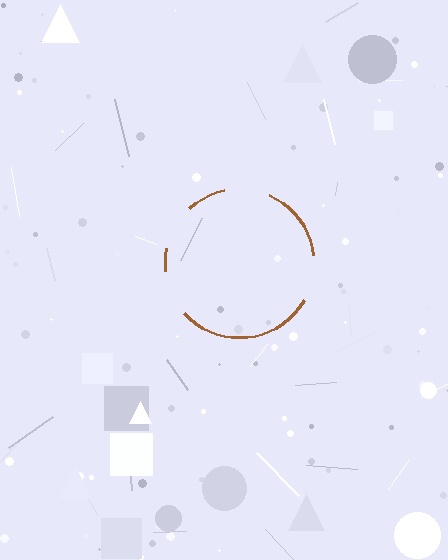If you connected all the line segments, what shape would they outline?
They would outline a circle.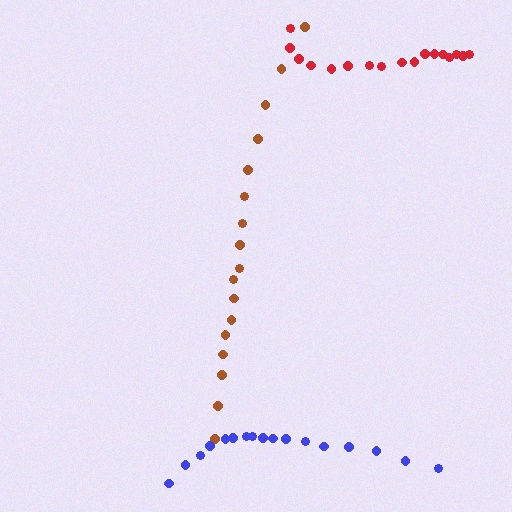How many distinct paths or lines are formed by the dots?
There are 3 distinct paths.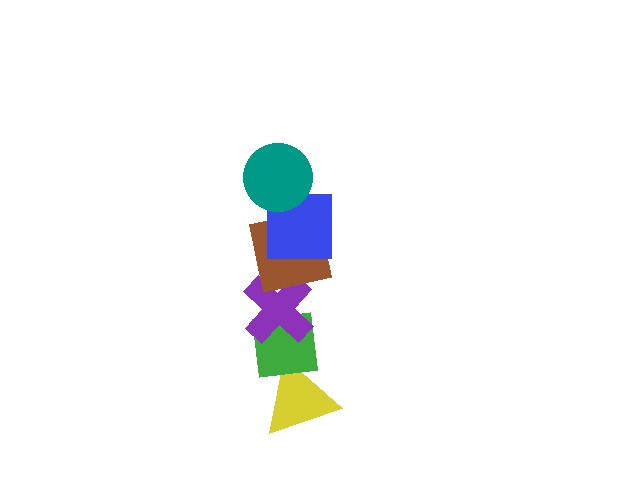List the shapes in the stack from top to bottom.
From top to bottom: the teal circle, the blue square, the brown square, the purple cross, the green square, the yellow triangle.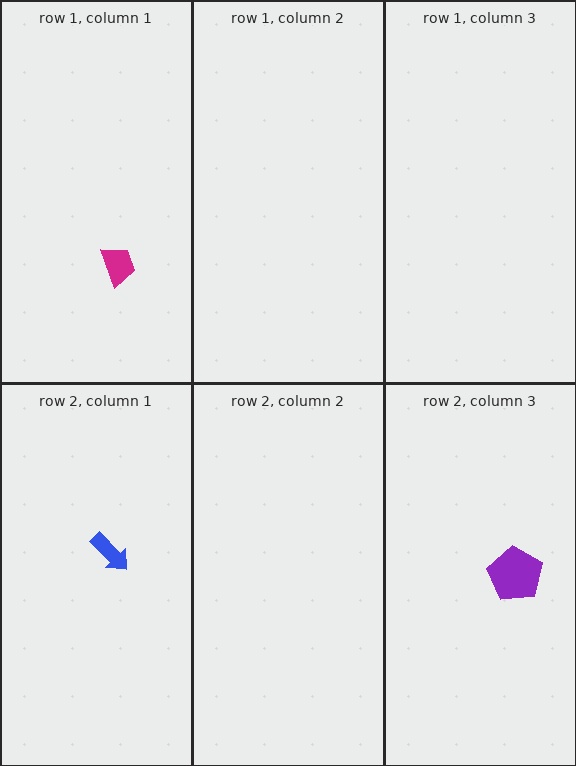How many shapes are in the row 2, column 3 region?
1.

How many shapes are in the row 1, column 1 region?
1.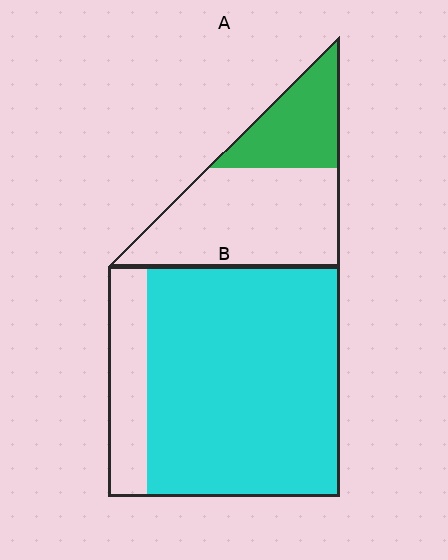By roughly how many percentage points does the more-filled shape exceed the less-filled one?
By roughly 50 percentage points (B over A).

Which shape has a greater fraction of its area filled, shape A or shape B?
Shape B.